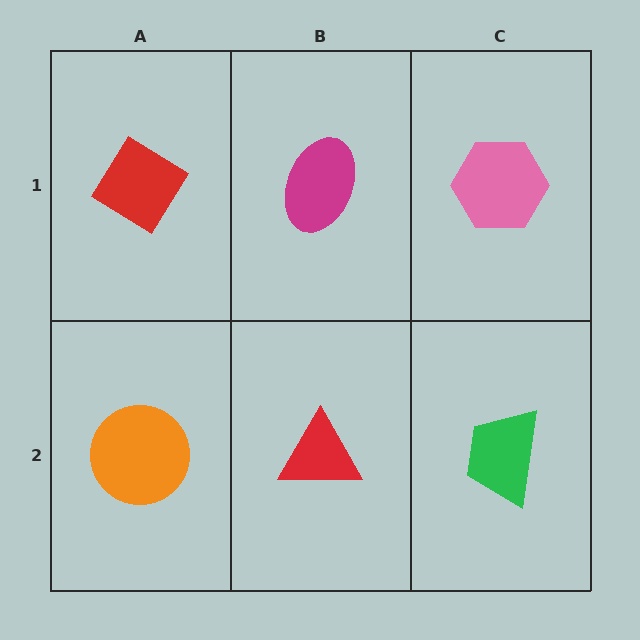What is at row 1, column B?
A magenta ellipse.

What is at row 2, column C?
A green trapezoid.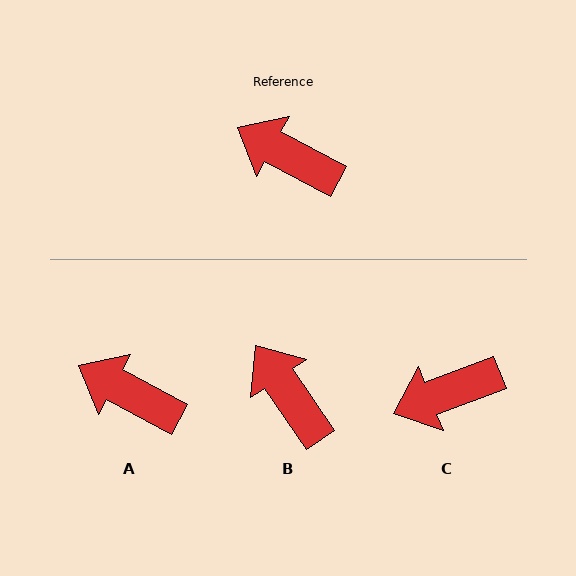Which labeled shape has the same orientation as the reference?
A.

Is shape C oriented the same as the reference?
No, it is off by about 49 degrees.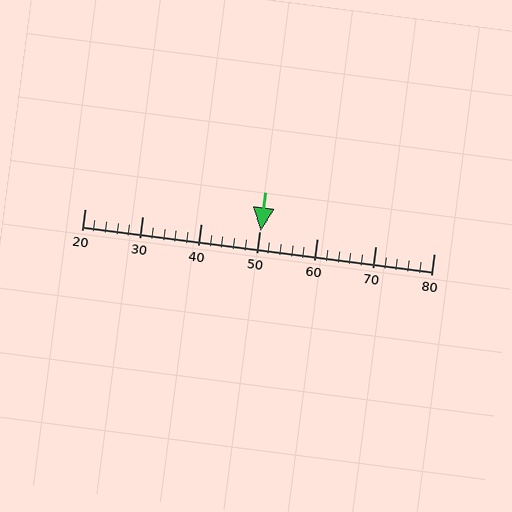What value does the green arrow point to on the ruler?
The green arrow points to approximately 50.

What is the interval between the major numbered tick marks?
The major tick marks are spaced 10 units apart.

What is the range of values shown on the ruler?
The ruler shows values from 20 to 80.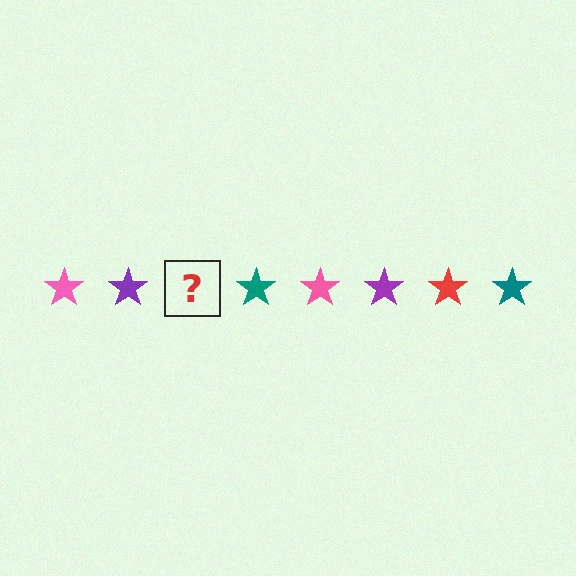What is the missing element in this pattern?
The missing element is a red star.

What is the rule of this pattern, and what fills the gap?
The rule is that the pattern cycles through pink, purple, red, teal stars. The gap should be filled with a red star.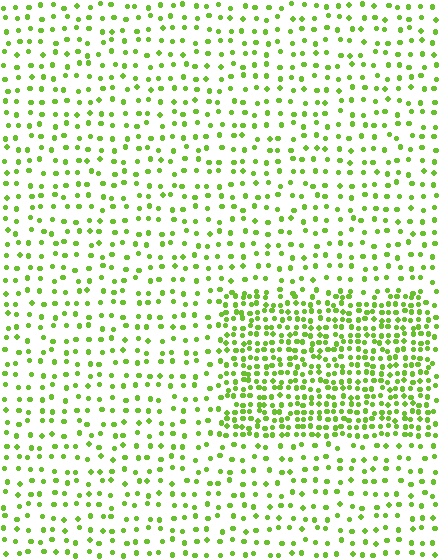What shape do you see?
I see a rectangle.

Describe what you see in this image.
The image contains small lime elements arranged at two different densities. A rectangle-shaped region is visible where the elements are more densely packed than the surrounding area.